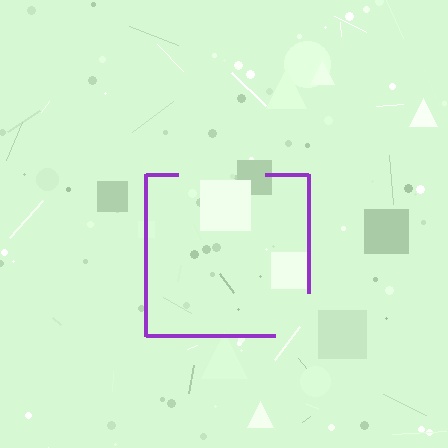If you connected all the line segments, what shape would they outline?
They would outline a square.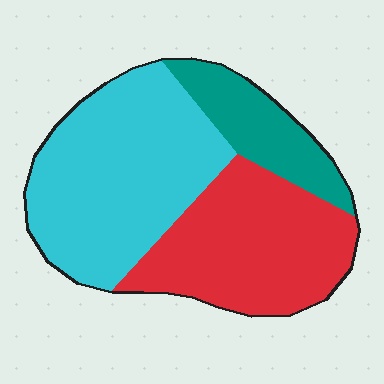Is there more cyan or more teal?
Cyan.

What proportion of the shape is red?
Red covers about 35% of the shape.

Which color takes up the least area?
Teal, at roughly 15%.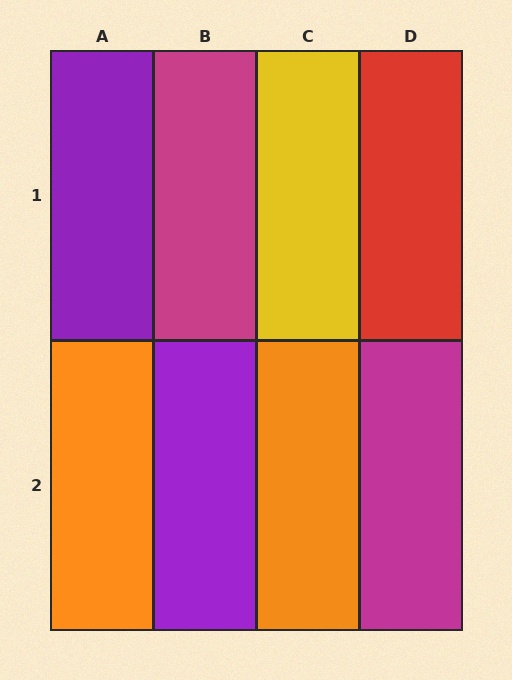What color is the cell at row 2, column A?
Orange.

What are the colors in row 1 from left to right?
Purple, magenta, yellow, red.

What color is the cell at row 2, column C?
Orange.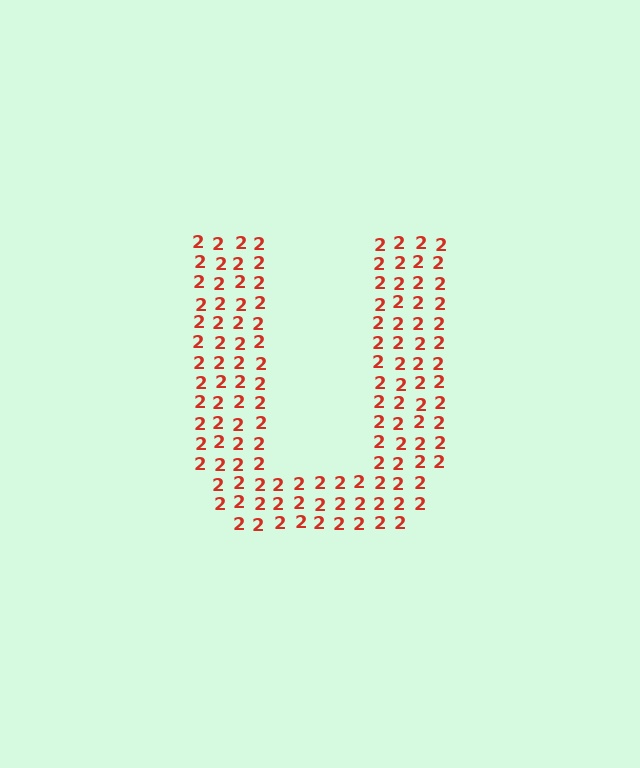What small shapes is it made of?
It is made of small digit 2's.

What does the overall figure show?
The overall figure shows the letter U.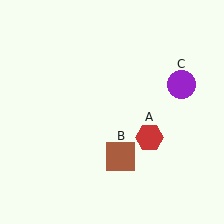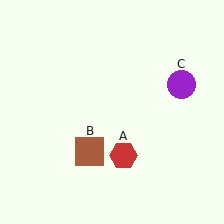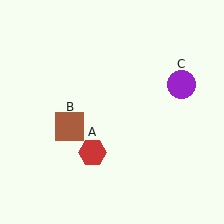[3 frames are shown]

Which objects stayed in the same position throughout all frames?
Purple circle (object C) remained stationary.